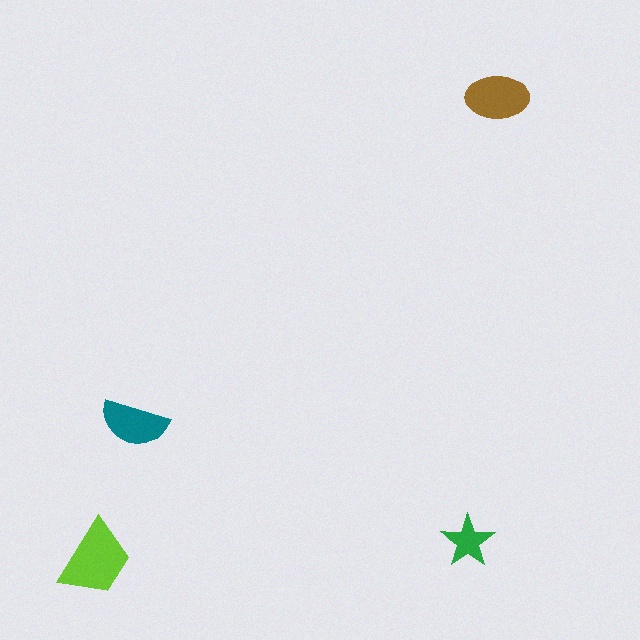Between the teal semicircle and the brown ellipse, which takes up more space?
The brown ellipse.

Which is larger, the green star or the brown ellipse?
The brown ellipse.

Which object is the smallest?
The green star.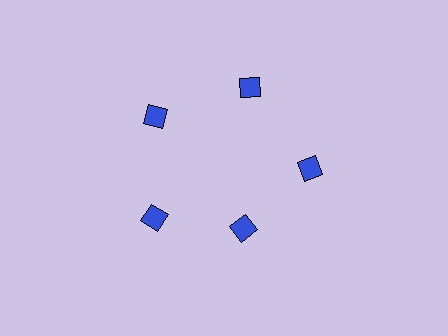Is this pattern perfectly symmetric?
No. The 5 blue diamonds are arranged in a ring, but one element near the 5 o'clock position is pulled inward toward the center, breaking the 5-fold rotational symmetry.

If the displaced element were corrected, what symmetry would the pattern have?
It would have 5-fold rotational symmetry — the pattern would map onto itself every 72 degrees.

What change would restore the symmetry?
The symmetry would be restored by moving it outward, back onto the ring so that all 5 diamonds sit at equal angles and equal distance from the center.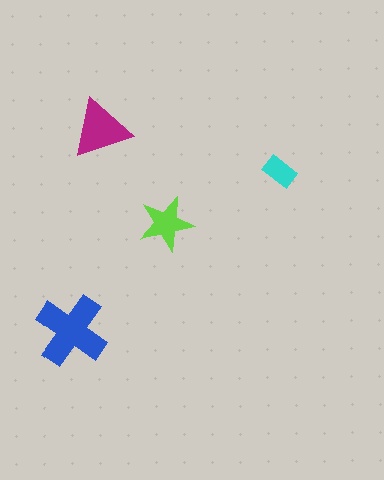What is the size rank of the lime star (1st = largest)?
3rd.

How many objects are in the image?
There are 4 objects in the image.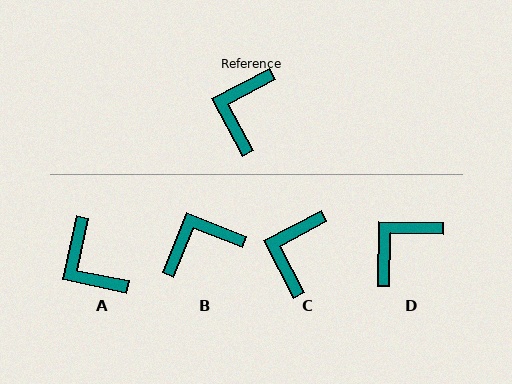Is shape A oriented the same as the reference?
No, it is off by about 50 degrees.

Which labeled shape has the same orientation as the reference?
C.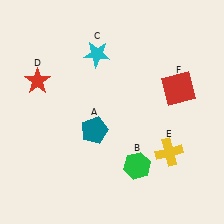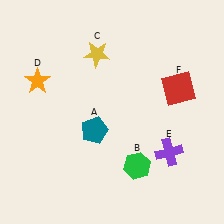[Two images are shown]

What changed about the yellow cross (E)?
In Image 1, E is yellow. In Image 2, it changed to purple.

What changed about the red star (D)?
In Image 1, D is red. In Image 2, it changed to orange.